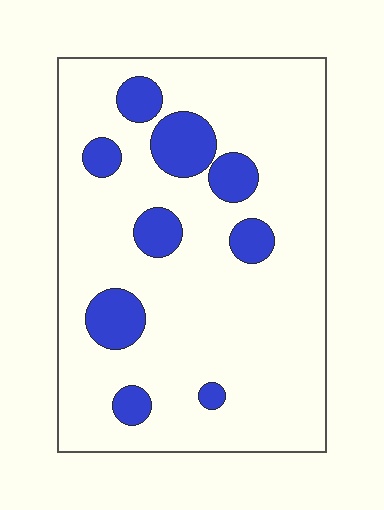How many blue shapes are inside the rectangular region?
9.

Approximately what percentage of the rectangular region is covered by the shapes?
Approximately 15%.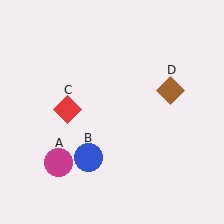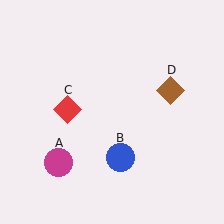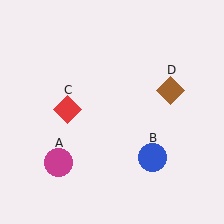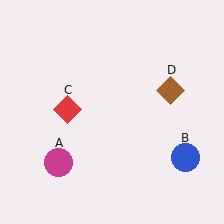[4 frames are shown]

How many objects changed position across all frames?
1 object changed position: blue circle (object B).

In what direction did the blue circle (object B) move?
The blue circle (object B) moved right.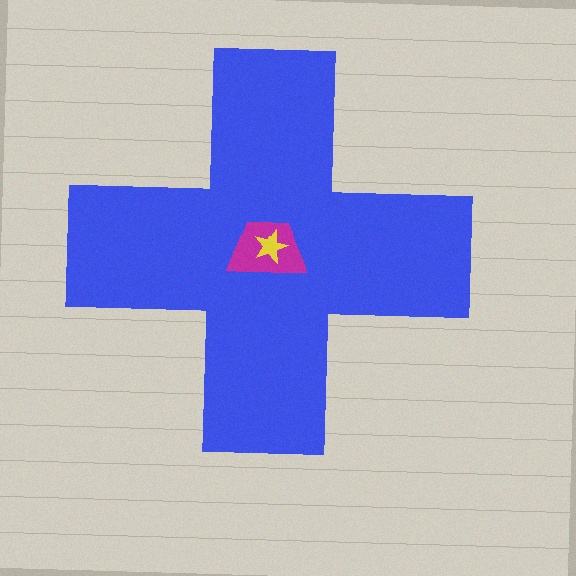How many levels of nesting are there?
3.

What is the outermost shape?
The blue cross.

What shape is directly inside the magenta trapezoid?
The yellow star.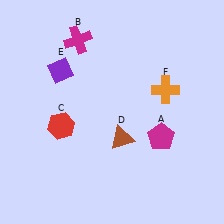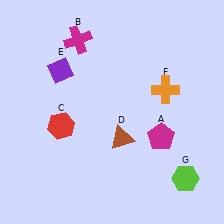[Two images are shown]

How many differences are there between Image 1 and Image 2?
There is 1 difference between the two images.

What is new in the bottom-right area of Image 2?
A lime hexagon (G) was added in the bottom-right area of Image 2.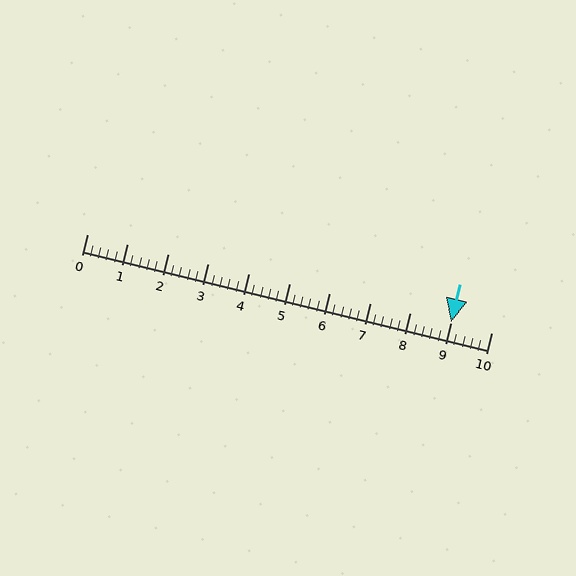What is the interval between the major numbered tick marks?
The major tick marks are spaced 1 units apart.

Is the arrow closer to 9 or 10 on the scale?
The arrow is closer to 9.